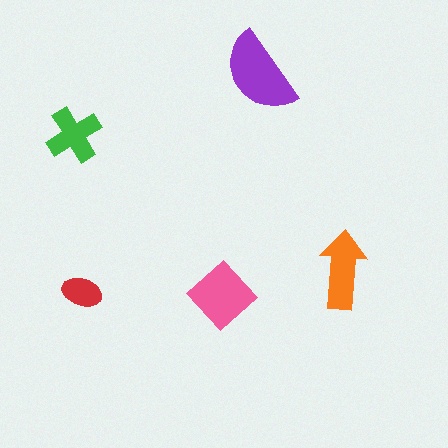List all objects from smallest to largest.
The red ellipse, the green cross, the orange arrow, the pink diamond, the purple semicircle.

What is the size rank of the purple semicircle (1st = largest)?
1st.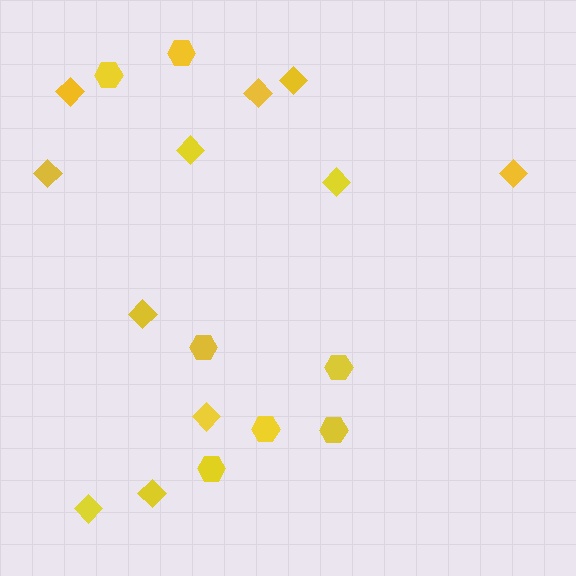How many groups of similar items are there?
There are 2 groups: one group of hexagons (7) and one group of diamonds (11).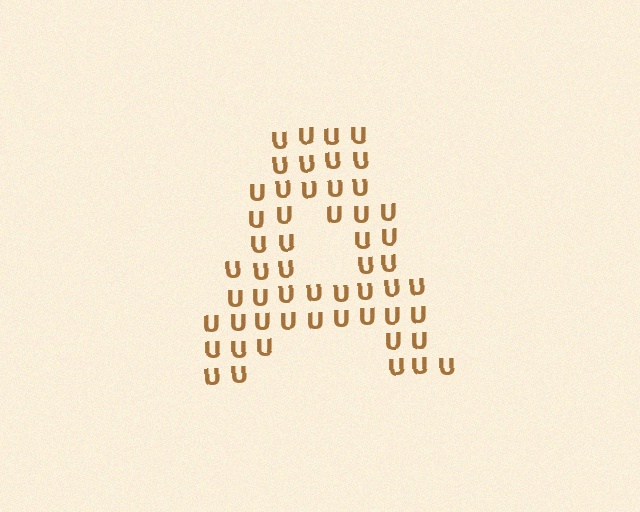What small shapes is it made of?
It is made of small letter U's.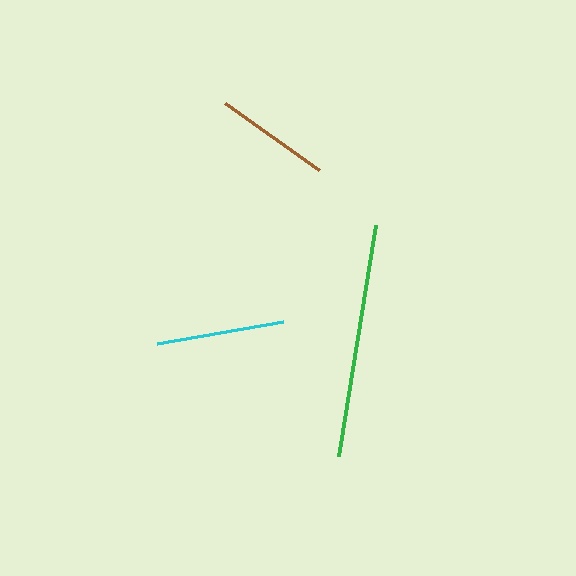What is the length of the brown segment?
The brown segment is approximately 116 pixels long.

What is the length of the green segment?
The green segment is approximately 234 pixels long.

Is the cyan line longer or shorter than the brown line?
The cyan line is longer than the brown line.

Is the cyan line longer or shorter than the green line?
The green line is longer than the cyan line.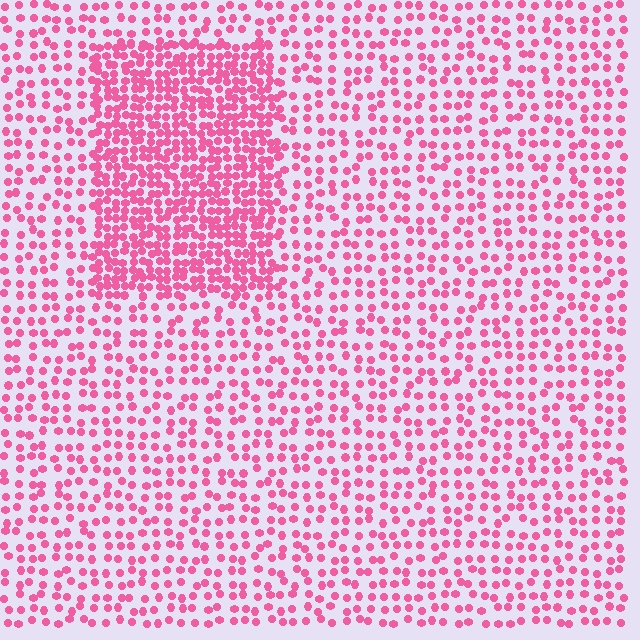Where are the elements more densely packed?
The elements are more densely packed inside the rectangle boundary.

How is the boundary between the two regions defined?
The boundary is defined by a change in element density (approximately 2.1x ratio). All elements are the same color, size, and shape.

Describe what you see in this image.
The image contains small pink elements arranged at two different densities. A rectangle-shaped region is visible where the elements are more densely packed than the surrounding area.